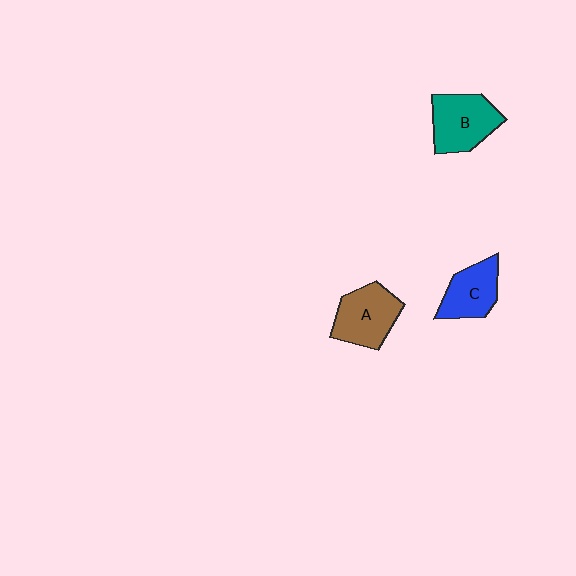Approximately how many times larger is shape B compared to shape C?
Approximately 1.3 times.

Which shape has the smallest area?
Shape C (blue).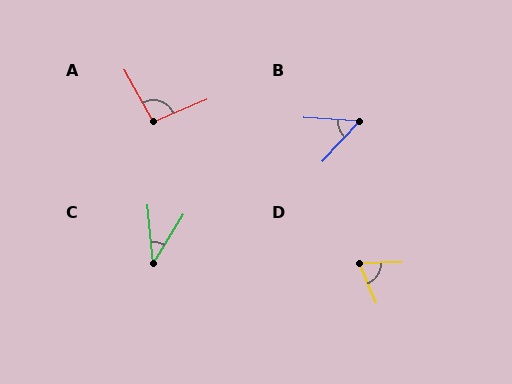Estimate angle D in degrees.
Approximately 69 degrees.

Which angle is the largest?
A, at approximately 96 degrees.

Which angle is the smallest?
C, at approximately 38 degrees.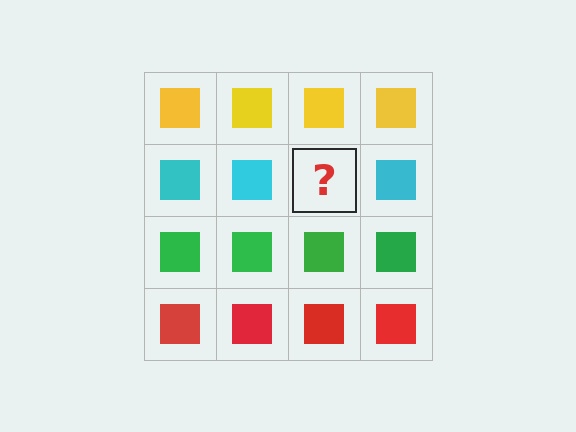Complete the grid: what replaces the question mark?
The question mark should be replaced with a cyan square.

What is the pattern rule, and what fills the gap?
The rule is that each row has a consistent color. The gap should be filled with a cyan square.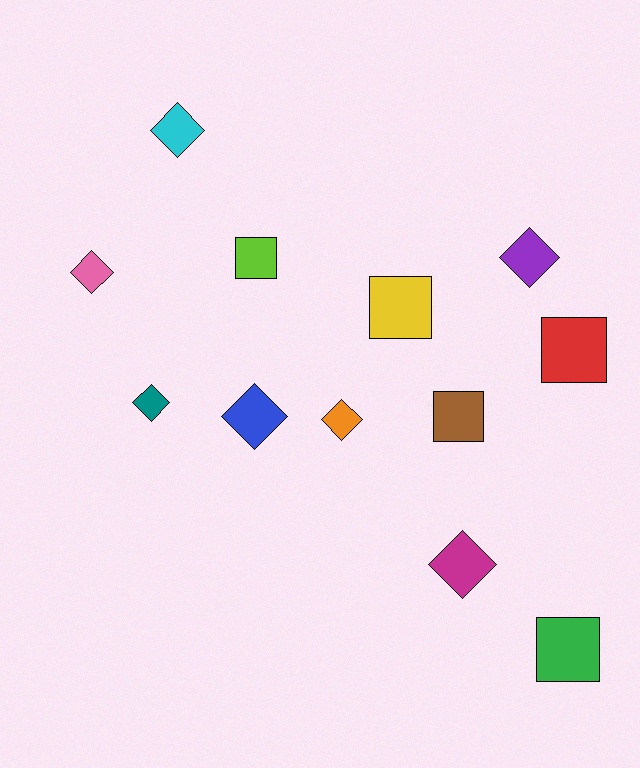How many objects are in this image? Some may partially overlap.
There are 12 objects.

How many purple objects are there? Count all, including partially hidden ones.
There is 1 purple object.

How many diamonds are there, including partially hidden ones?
There are 7 diamonds.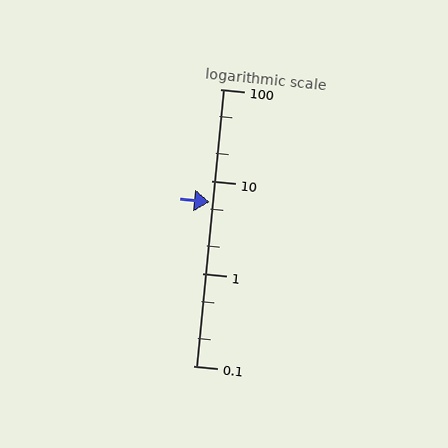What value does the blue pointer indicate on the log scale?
The pointer indicates approximately 6.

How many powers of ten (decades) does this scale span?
The scale spans 3 decades, from 0.1 to 100.